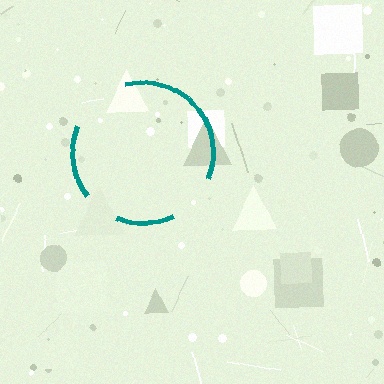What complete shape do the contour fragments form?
The contour fragments form a circle.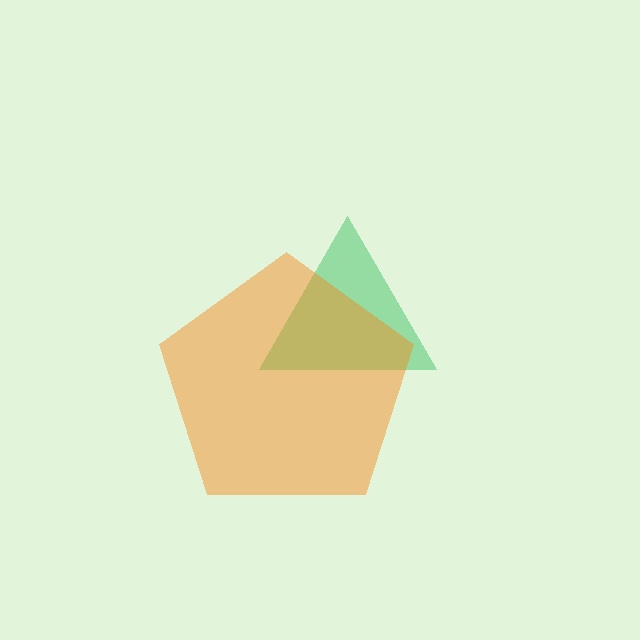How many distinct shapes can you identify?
There are 2 distinct shapes: a green triangle, an orange pentagon.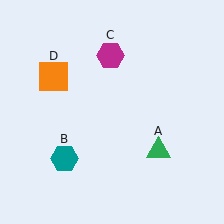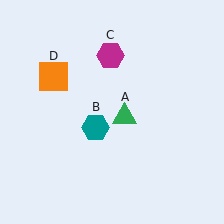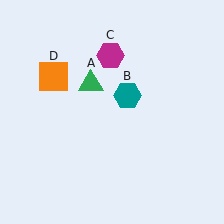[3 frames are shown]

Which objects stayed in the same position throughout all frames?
Magenta hexagon (object C) and orange square (object D) remained stationary.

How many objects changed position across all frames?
2 objects changed position: green triangle (object A), teal hexagon (object B).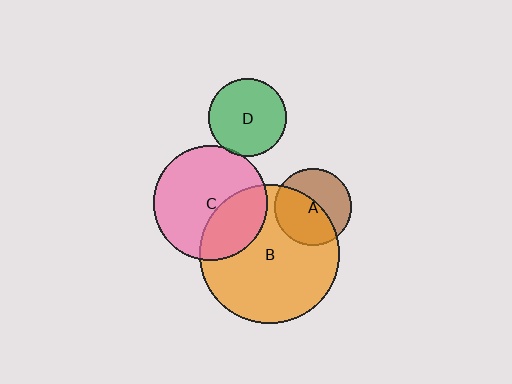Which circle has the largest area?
Circle B (orange).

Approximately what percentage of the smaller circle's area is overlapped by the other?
Approximately 5%.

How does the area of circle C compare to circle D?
Approximately 2.2 times.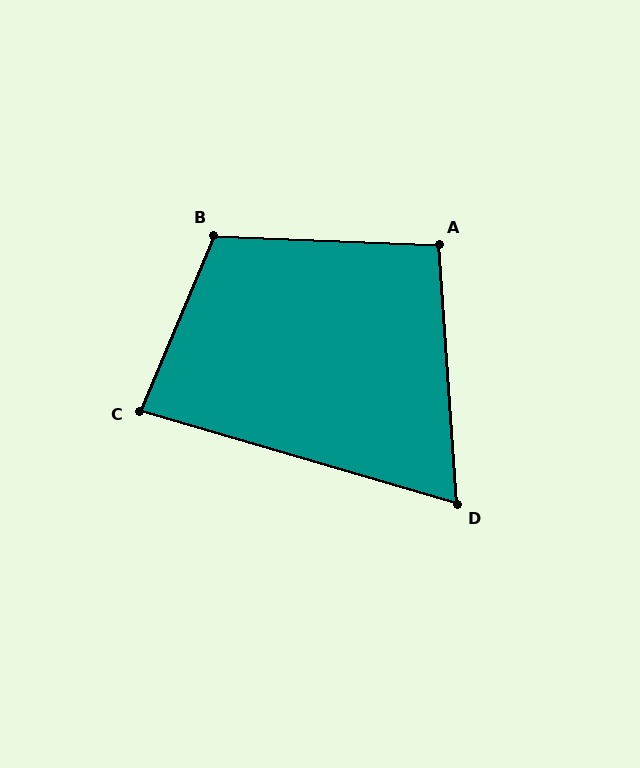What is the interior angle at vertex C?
Approximately 83 degrees (acute).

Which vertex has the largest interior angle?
B, at approximately 110 degrees.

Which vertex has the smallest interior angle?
D, at approximately 70 degrees.